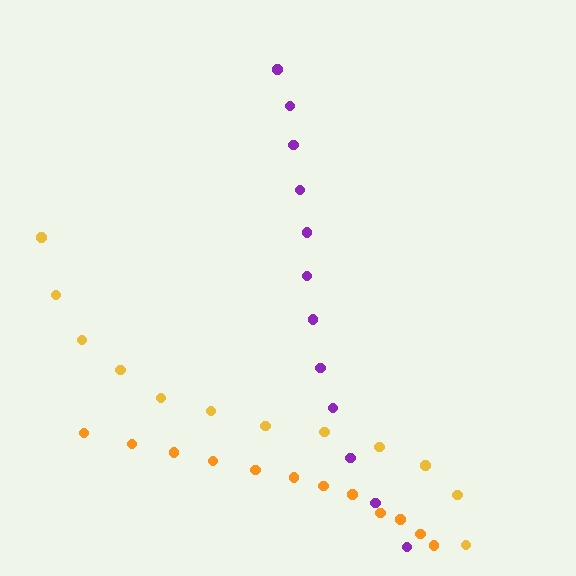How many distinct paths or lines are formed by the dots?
There are 3 distinct paths.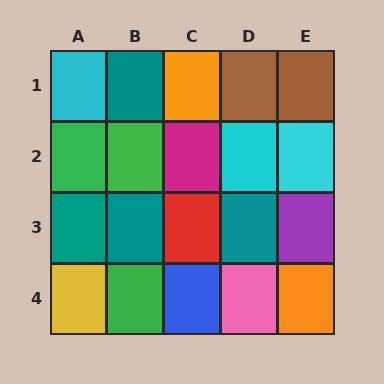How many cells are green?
3 cells are green.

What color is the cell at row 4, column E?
Orange.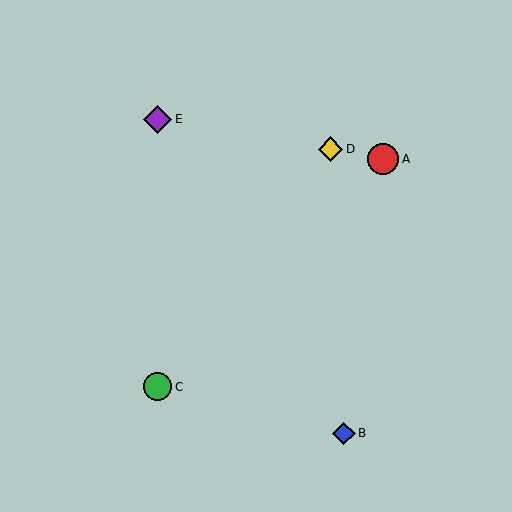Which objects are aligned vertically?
Objects C, E are aligned vertically.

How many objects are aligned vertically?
2 objects (C, E) are aligned vertically.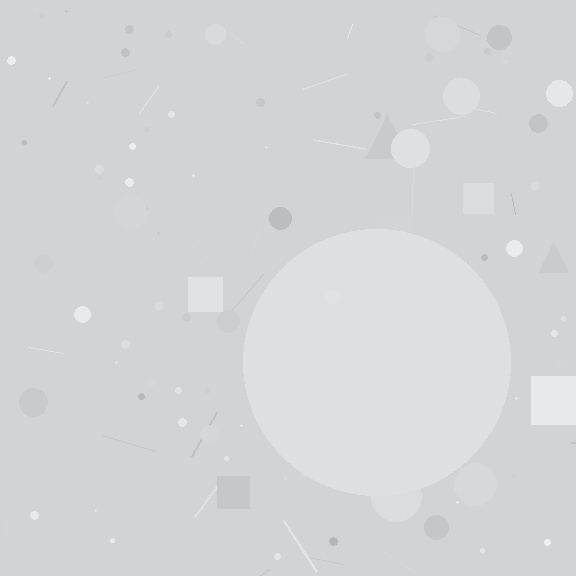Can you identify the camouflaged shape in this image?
The camouflaged shape is a circle.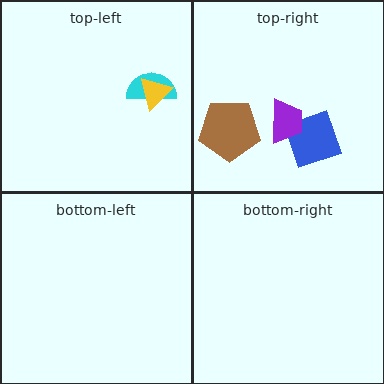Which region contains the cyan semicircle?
The top-left region.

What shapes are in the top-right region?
The blue diamond, the brown pentagon, the purple trapezoid.